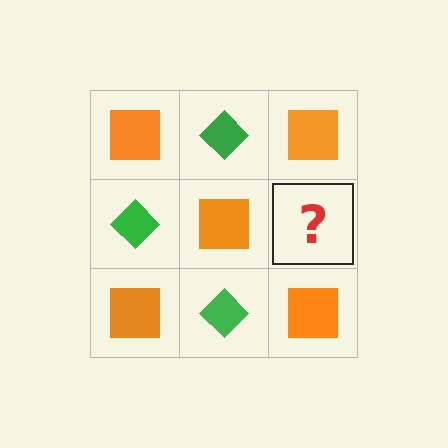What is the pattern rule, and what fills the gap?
The rule is that it alternates orange square and green diamond in a checkerboard pattern. The gap should be filled with a green diamond.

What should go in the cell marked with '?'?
The missing cell should contain a green diamond.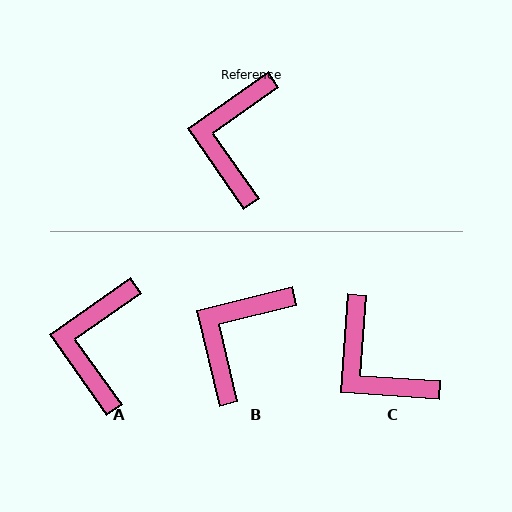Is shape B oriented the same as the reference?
No, it is off by about 21 degrees.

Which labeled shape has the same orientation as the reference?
A.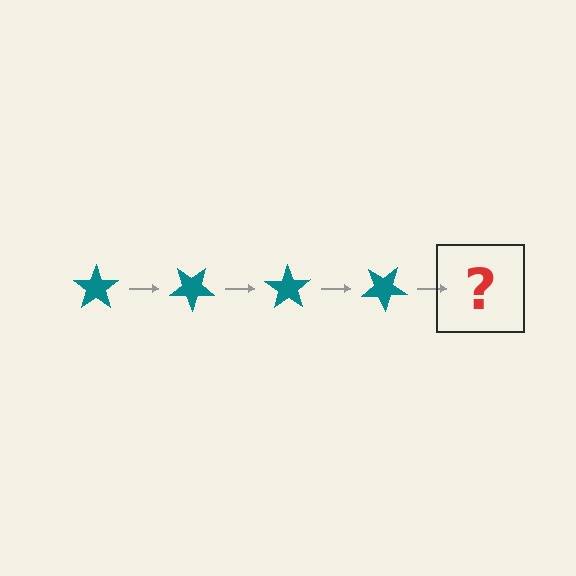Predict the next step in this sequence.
The next step is a teal star rotated 140 degrees.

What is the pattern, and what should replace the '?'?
The pattern is that the star rotates 35 degrees each step. The '?' should be a teal star rotated 140 degrees.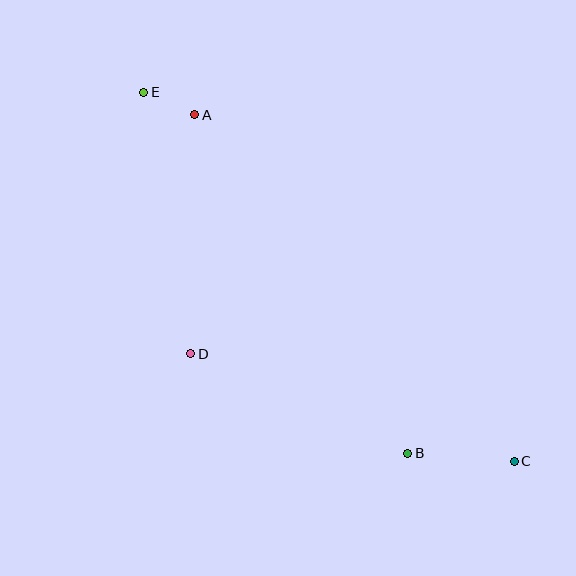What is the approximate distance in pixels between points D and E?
The distance between D and E is approximately 266 pixels.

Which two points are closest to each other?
Points A and E are closest to each other.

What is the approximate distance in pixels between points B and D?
The distance between B and D is approximately 239 pixels.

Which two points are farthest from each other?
Points C and E are farthest from each other.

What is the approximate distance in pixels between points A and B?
The distance between A and B is approximately 400 pixels.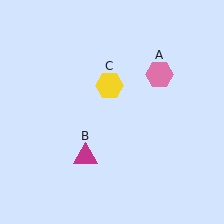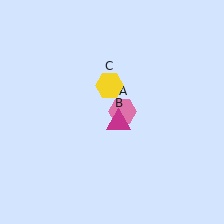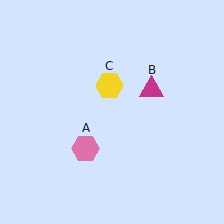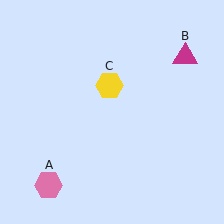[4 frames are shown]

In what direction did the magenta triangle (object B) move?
The magenta triangle (object B) moved up and to the right.